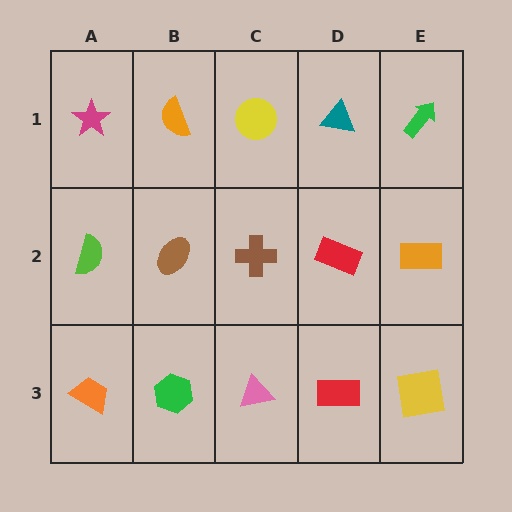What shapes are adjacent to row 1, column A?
A lime semicircle (row 2, column A), an orange semicircle (row 1, column B).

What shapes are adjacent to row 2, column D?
A teal triangle (row 1, column D), a red rectangle (row 3, column D), a brown cross (row 2, column C), an orange rectangle (row 2, column E).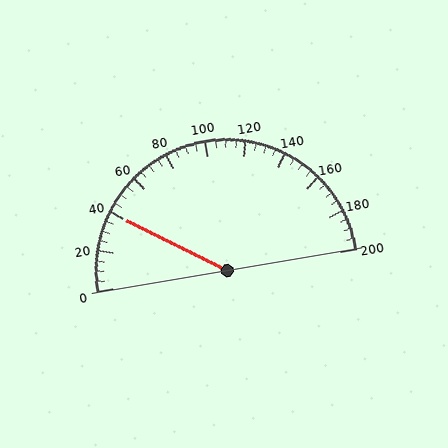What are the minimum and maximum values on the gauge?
The gauge ranges from 0 to 200.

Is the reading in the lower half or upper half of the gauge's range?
The reading is in the lower half of the range (0 to 200).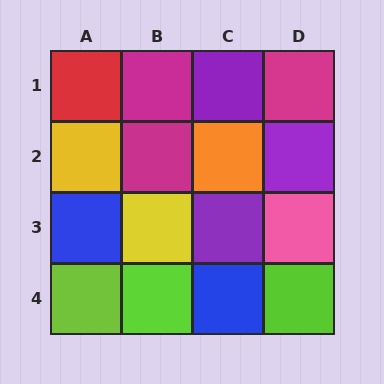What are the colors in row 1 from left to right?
Red, magenta, purple, magenta.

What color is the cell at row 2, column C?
Orange.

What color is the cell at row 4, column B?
Lime.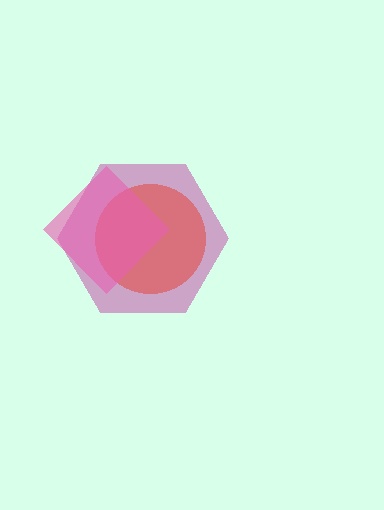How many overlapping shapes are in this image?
There are 3 overlapping shapes in the image.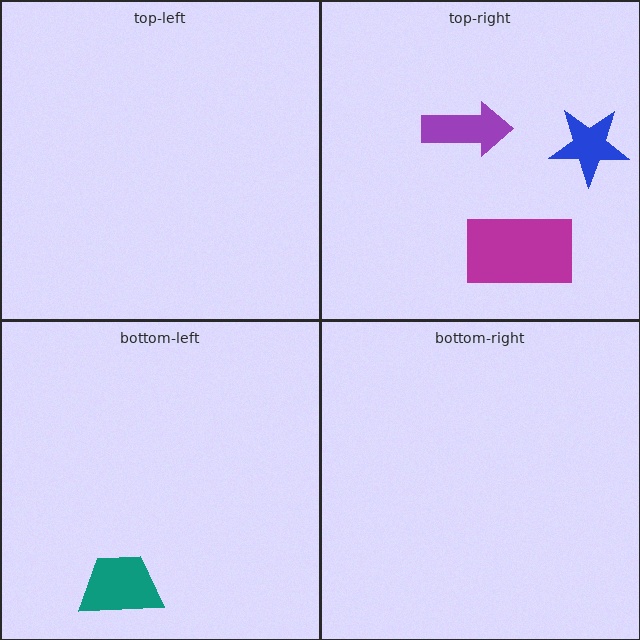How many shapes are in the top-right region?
3.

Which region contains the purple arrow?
The top-right region.